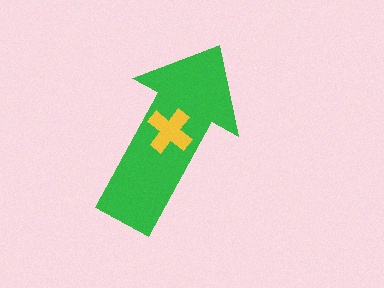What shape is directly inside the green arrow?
The yellow cross.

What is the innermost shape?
The yellow cross.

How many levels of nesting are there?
2.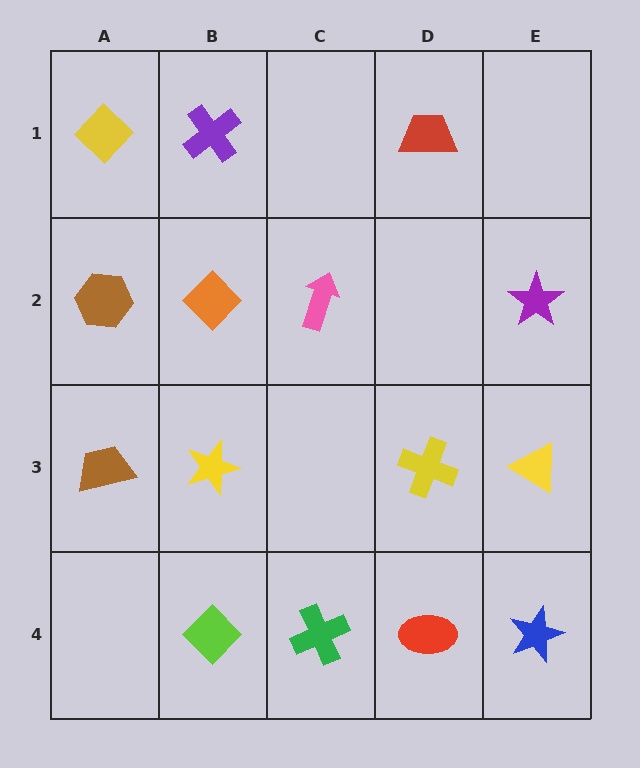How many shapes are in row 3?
4 shapes.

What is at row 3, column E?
A yellow triangle.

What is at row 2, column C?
A pink arrow.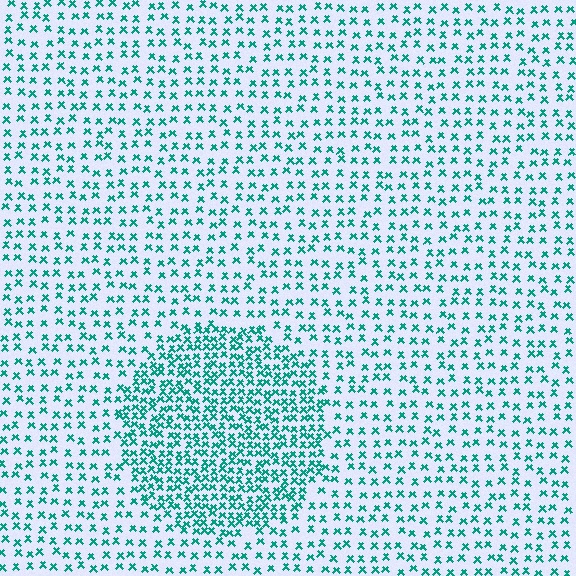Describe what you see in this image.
The image contains small teal elements arranged at two different densities. A circle-shaped region is visible where the elements are more densely packed than the surrounding area.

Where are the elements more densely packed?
The elements are more densely packed inside the circle boundary.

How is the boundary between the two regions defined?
The boundary is defined by a change in element density (approximately 2.1x ratio). All elements are the same color, size, and shape.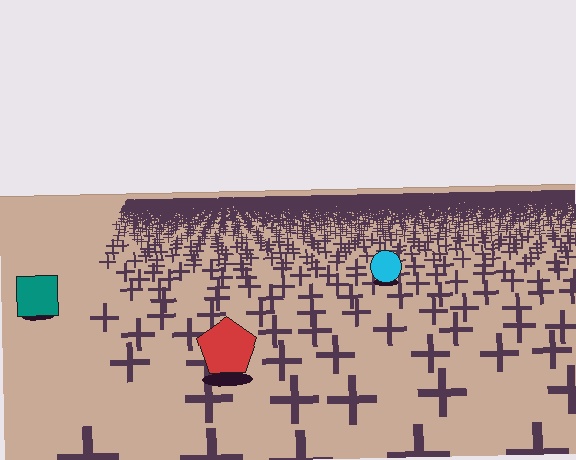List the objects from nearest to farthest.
From nearest to farthest: the red pentagon, the teal square, the cyan circle.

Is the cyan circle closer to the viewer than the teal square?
No. The teal square is closer — you can tell from the texture gradient: the ground texture is coarser near it.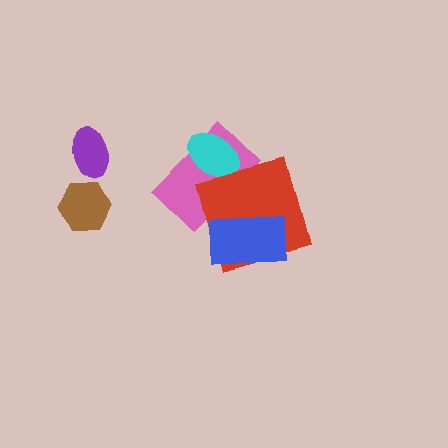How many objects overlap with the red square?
2 objects overlap with the red square.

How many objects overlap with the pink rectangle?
3 objects overlap with the pink rectangle.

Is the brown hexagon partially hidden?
No, no other shape covers it.